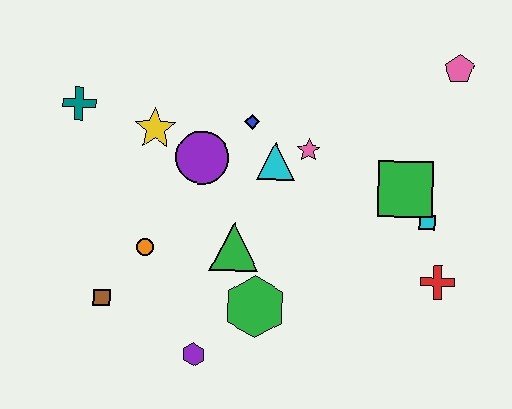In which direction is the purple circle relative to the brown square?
The purple circle is above the brown square.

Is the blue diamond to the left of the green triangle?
No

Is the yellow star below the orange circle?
No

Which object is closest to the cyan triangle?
The pink star is closest to the cyan triangle.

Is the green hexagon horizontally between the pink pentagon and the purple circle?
Yes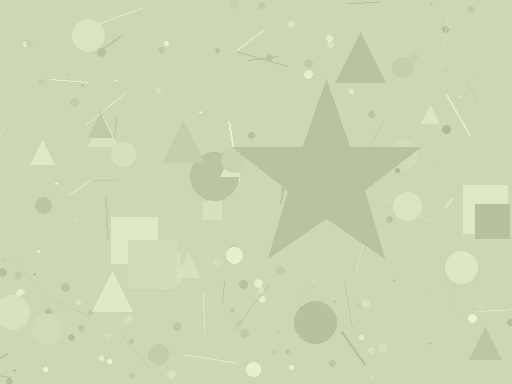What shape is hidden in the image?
A star is hidden in the image.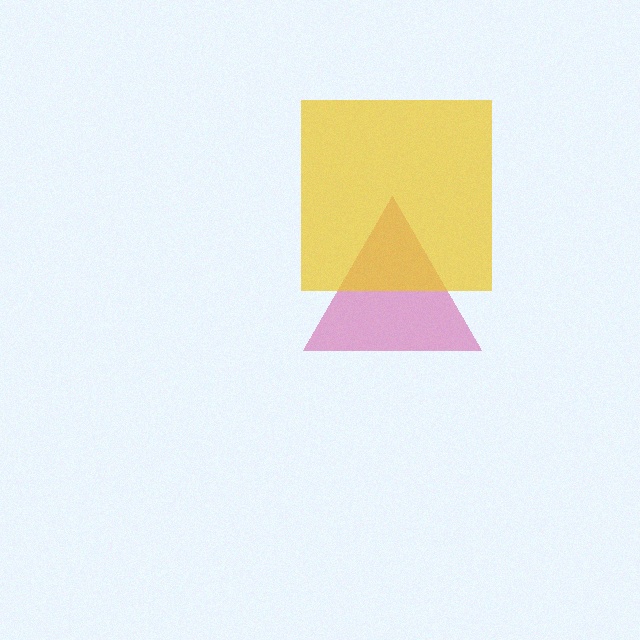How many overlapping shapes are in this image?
There are 2 overlapping shapes in the image.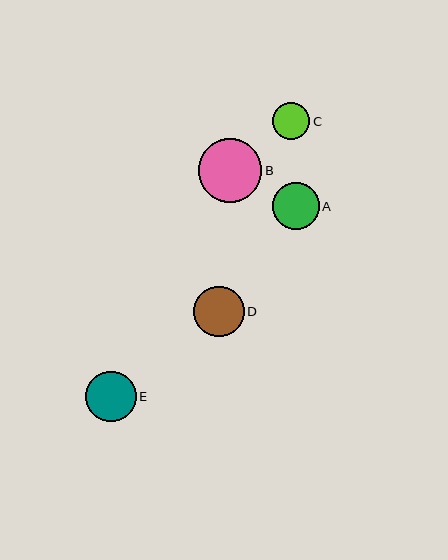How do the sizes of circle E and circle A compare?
Circle E and circle A are approximately the same size.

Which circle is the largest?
Circle B is the largest with a size of approximately 64 pixels.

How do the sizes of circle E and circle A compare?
Circle E and circle A are approximately the same size.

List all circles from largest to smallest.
From largest to smallest: B, E, D, A, C.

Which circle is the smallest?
Circle C is the smallest with a size of approximately 37 pixels.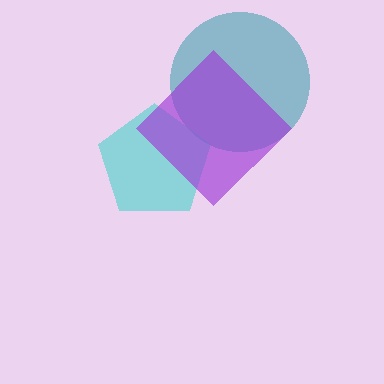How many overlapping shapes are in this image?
There are 3 overlapping shapes in the image.